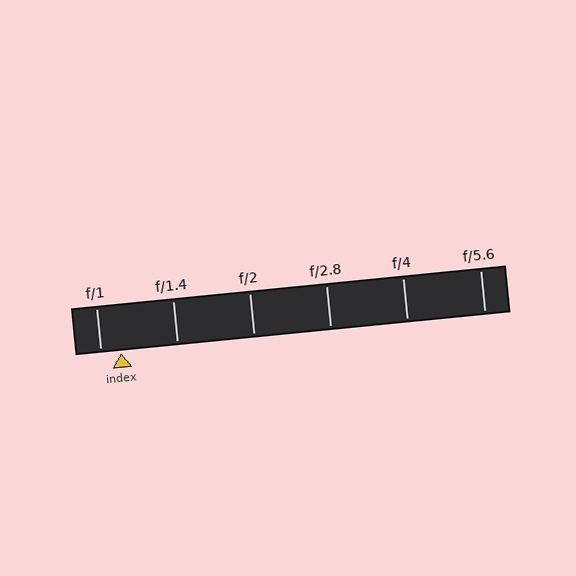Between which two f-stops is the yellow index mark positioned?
The index mark is between f/1 and f/1.4.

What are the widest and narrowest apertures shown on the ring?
The widest aperture shown is f/1 and the narrowest is f/5.6.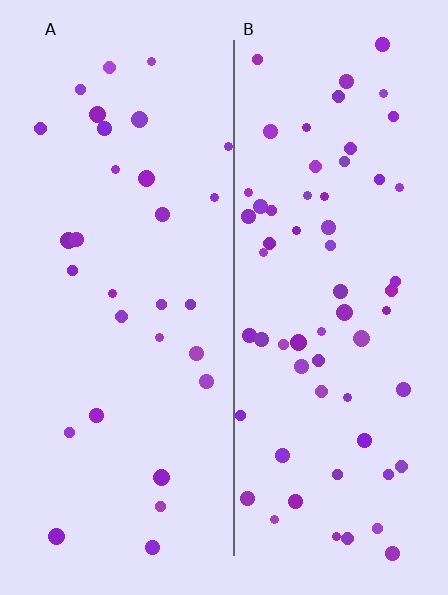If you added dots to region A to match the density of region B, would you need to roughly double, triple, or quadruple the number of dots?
Approximately double.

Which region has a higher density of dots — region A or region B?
B (the right).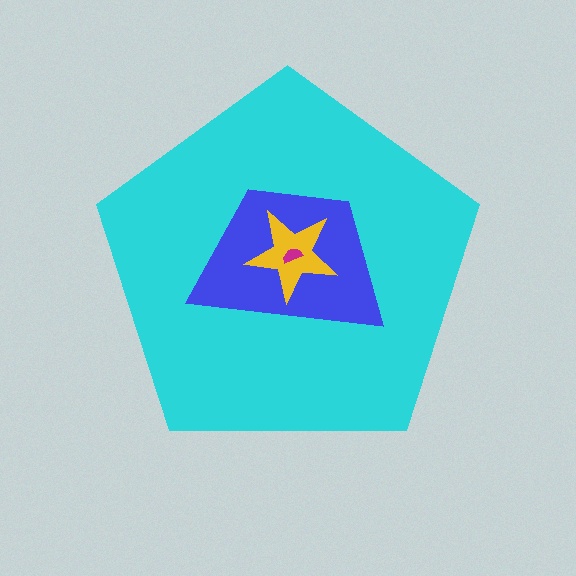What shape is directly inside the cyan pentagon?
The blue trapezoid.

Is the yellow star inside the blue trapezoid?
Yes.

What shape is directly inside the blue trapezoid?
The yellow star.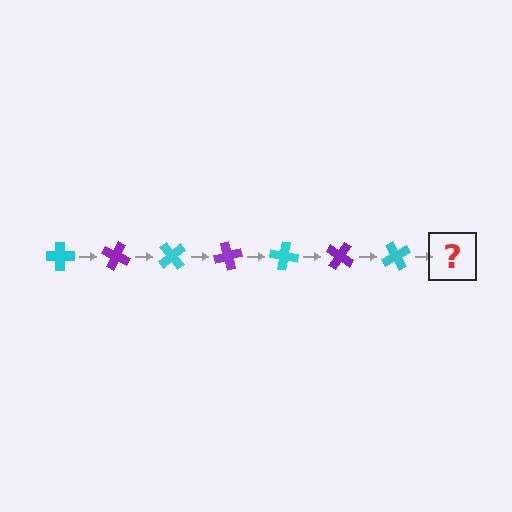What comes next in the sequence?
The next element should be a purple cross, rotated 175 degrees from the start.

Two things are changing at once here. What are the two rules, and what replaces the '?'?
The two rules are that it rotates 25 degrees each step and the color cycles through cyan and purple. The '?' should be a purple cross, rotated 175 degrees from the start.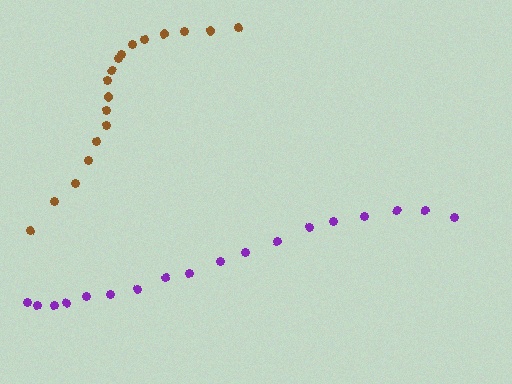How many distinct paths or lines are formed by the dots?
There are 2 distinct paths.